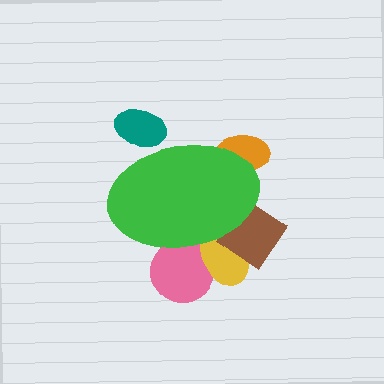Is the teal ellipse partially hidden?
Yes, the teal ellipse is partially hidden behind the green ellipse.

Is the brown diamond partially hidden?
Yes, the brown diamond is partially hidden behind the green ellipse.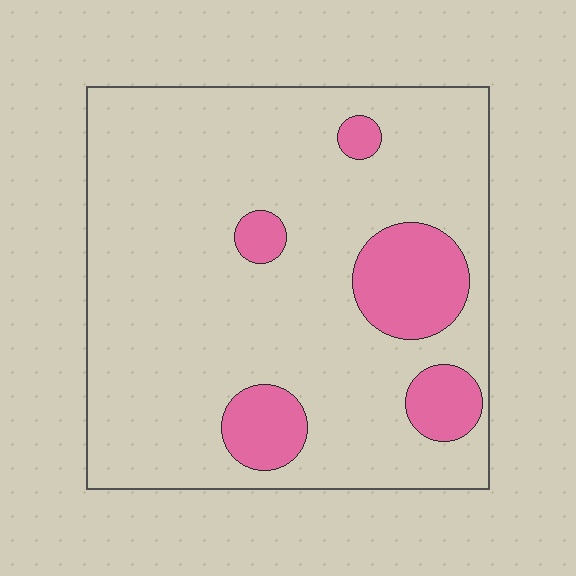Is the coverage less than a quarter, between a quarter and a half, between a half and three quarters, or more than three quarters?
Less than a quarter.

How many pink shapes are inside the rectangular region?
5.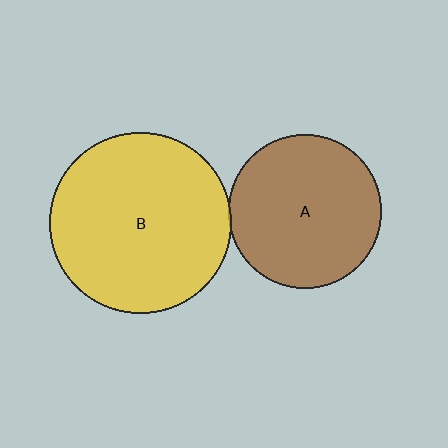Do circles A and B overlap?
Yes.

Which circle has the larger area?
Circle B (yellow).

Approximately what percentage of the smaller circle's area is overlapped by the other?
Approximately 5%.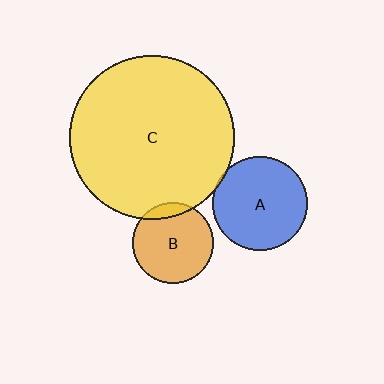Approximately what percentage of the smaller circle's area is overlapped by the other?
Approximately 5%.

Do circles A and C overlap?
Yes.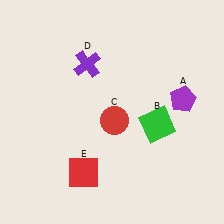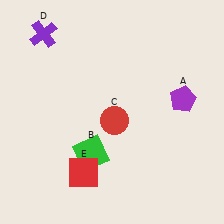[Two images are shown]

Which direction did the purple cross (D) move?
The purple cross (D) moved left.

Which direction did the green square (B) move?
The green square (B) moved left.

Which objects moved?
The objects that moved are: the green square (B), the purple cross (D).